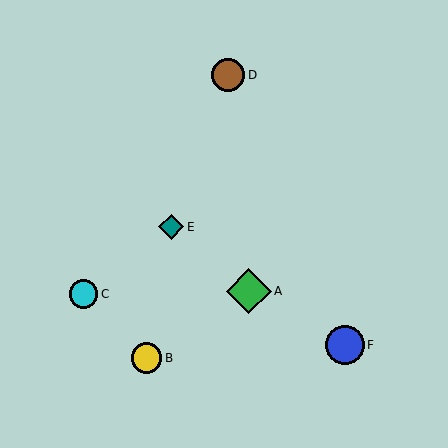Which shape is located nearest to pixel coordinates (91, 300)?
The cyan circle (labeled C) at (84, 294) is nearest to that location.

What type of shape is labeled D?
Shape D is a brown circle.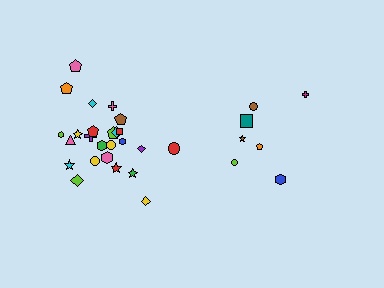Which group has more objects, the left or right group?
The left group.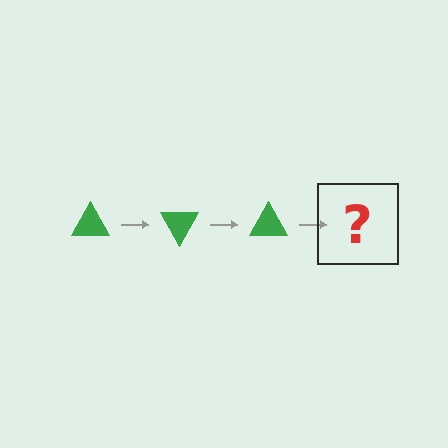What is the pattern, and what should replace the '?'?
The pattern is that the triangle rotates 60 degrees each step. The '?' should be a green triangle rotated 180 degrees.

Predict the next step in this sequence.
The next step is a green triangle rotated 180 degrees.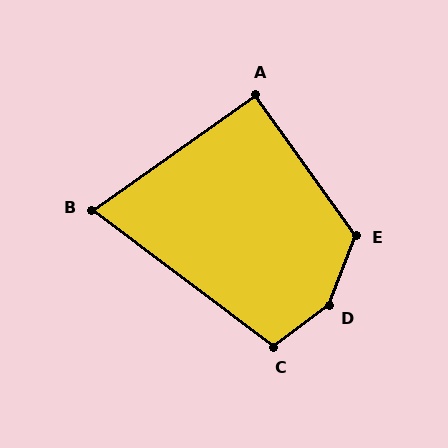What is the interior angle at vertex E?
Approximately 123 degrees (obtuse).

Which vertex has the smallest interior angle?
B, at approximately 72 degrees.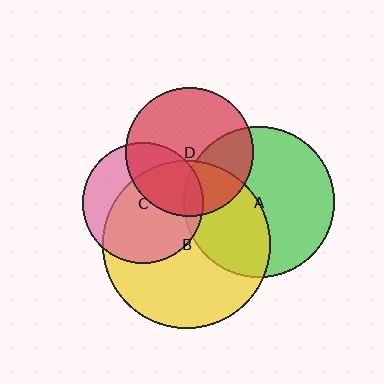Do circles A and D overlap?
Yes.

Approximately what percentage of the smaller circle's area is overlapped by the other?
Approximately 30%.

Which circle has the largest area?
Circle B (yellow).